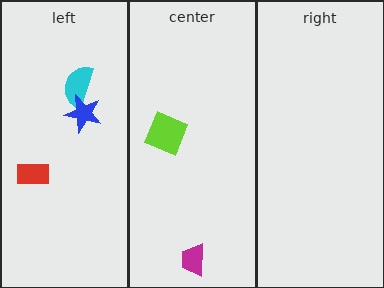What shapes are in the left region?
The red rectangle, the cyan semicircle, the blue star.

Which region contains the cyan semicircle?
The left region.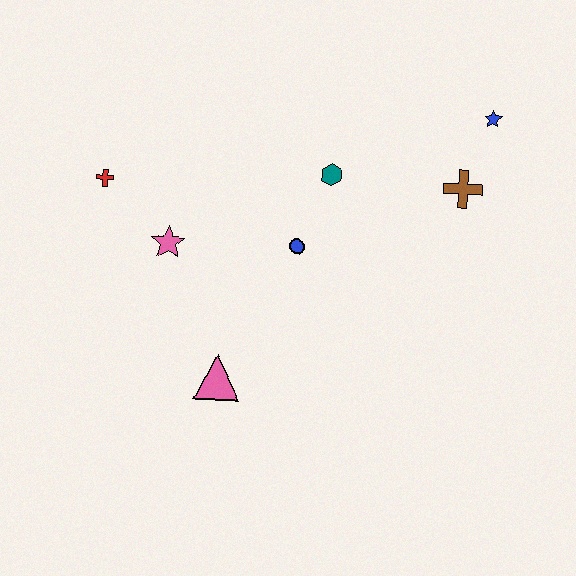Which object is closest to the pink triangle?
The pink star is closest to the pink triangle.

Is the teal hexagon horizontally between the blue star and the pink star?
Yes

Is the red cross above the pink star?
Yes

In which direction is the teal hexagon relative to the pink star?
The teal hexagon is to the right of the pink star.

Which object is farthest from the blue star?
The red cross is farthest from the blue star.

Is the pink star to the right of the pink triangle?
No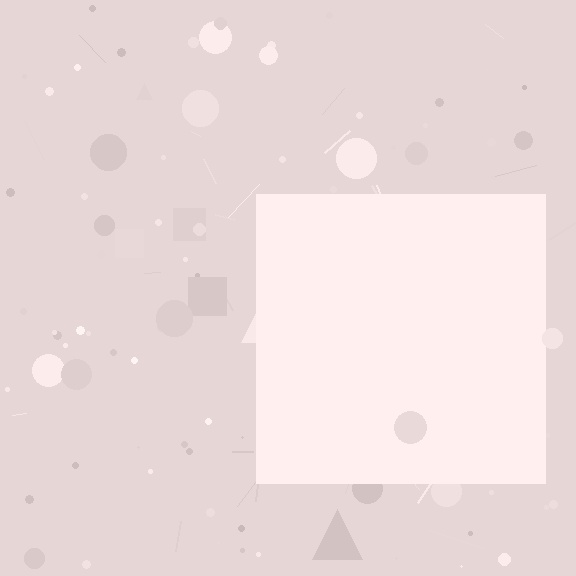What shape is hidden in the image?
A square is hidden in the image.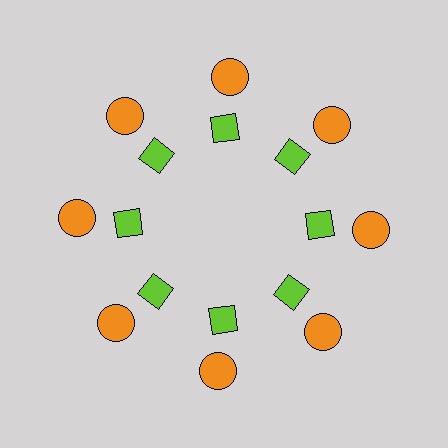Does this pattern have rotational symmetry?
Yes, this pattern has 8-fold rotational symmetry. It looks the same after rotating 45 degrees around the center.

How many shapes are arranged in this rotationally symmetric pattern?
There are 16 shapes, arranged in 8 groups of 2.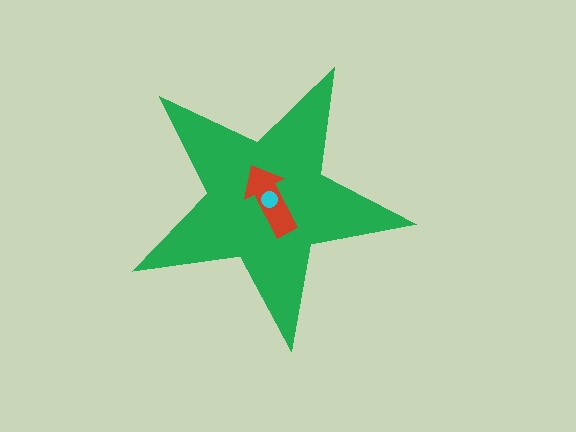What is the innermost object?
The cyan circle.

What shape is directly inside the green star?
The red arrow.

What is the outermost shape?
The green star.